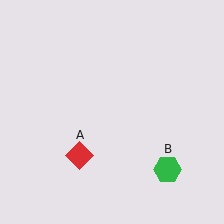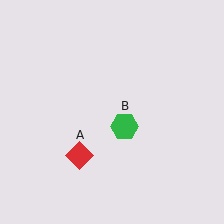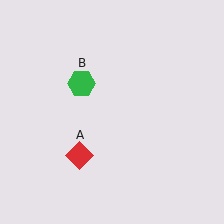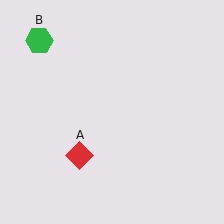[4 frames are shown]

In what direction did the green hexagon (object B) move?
The green hexagon (object B) moved up and to the left.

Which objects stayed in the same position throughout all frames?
Red diamond (object A) remained stationary.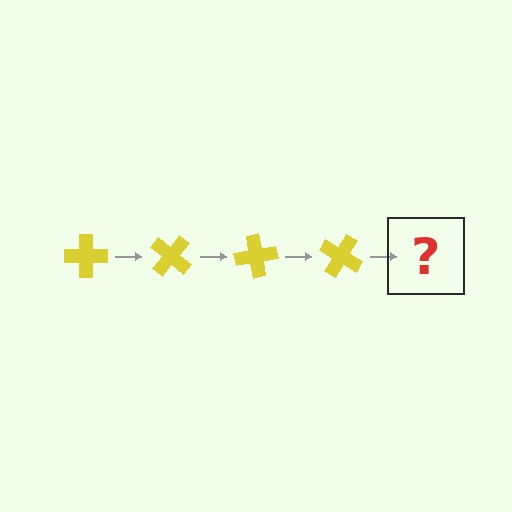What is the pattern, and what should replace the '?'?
The pattern is that the cross rotates 40 degrees each step. The '?' should be a yellow cross rotated 160 degrees.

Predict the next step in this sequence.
The next step is a yellow cross rotated 160 degrees.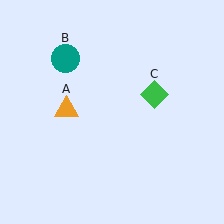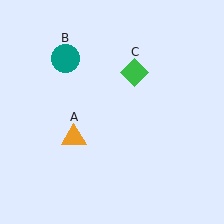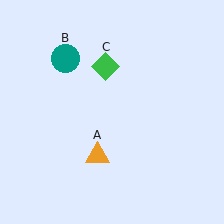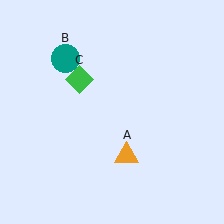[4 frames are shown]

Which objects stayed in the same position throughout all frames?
Teal circle (object B) remained stationary.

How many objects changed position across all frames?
2 objects changed position: orange triangle (object A), green diamond (object C).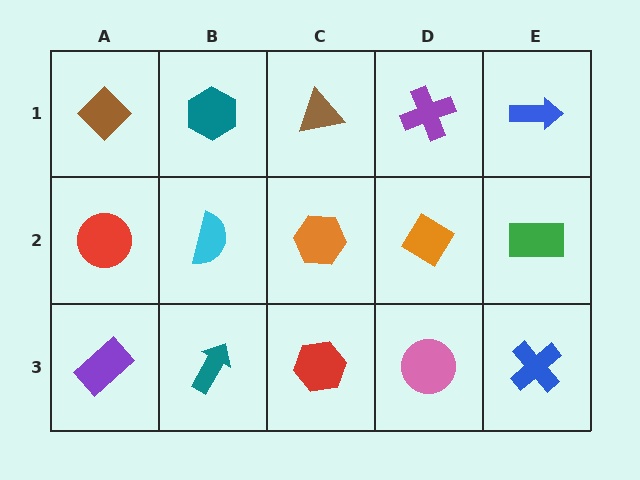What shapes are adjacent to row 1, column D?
An orange diamond (row 2, column D), a brown triangle (row 1, column C), a blue arrow (row 1, column E).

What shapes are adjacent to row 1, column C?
An orange hexagon (row 2, column C), a teal hexagon (row 1, column B), a purple cross (row 1, column D).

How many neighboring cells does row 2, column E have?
3.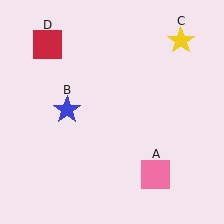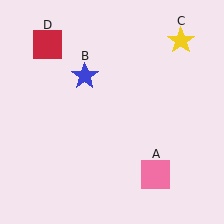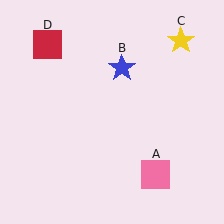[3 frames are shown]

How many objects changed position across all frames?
1 object changed position: blue star (object B).